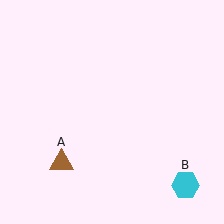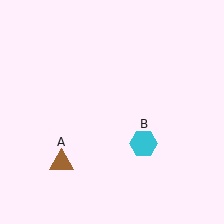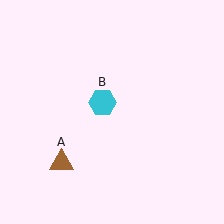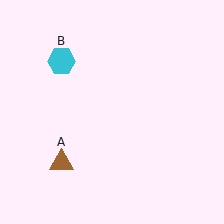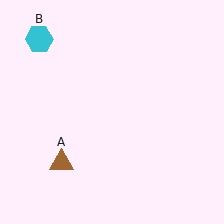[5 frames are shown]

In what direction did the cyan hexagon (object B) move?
The cyan hexagon (object B) moved up and to the left.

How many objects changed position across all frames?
1 object changed position: cyan hexagon (object B).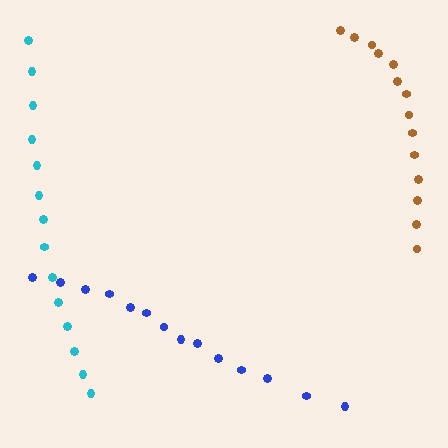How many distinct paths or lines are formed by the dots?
There are 3 distinct paths.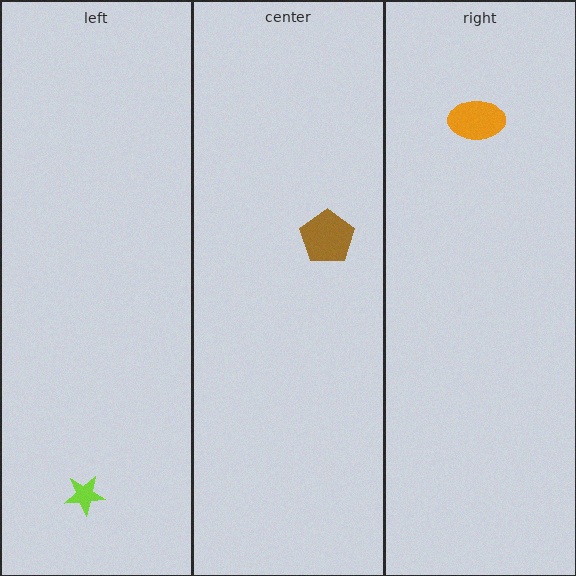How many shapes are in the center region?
1.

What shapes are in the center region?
The brown pentagon.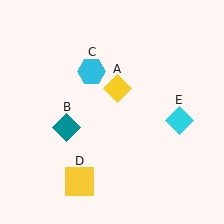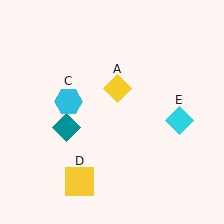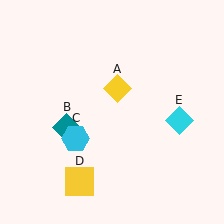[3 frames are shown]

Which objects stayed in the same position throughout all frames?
Yellow diamond (object A) and teal diamond (object B) and yellow square (object D) and cyan diamond (object E) remained stationary.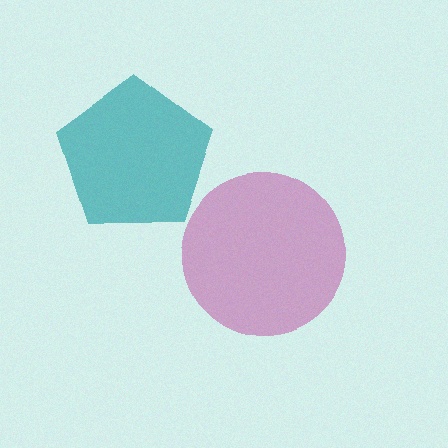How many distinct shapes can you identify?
There are 2 distinct shapes: a magenta circle, a teal pentagon.